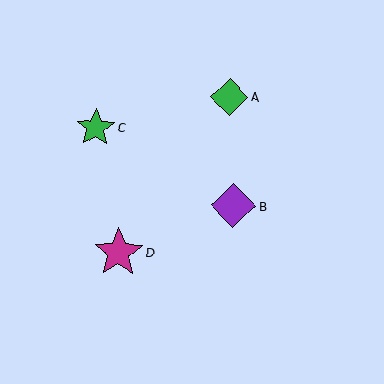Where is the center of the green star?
The center of the green star is at (96, 128).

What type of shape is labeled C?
Shape C is a green star.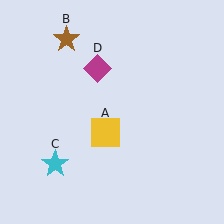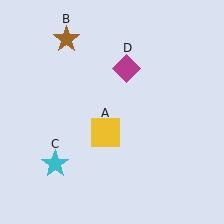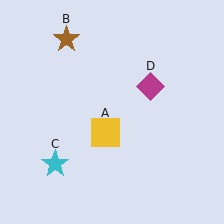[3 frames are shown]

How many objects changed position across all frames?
1 object changed position: magenta diamond (object D).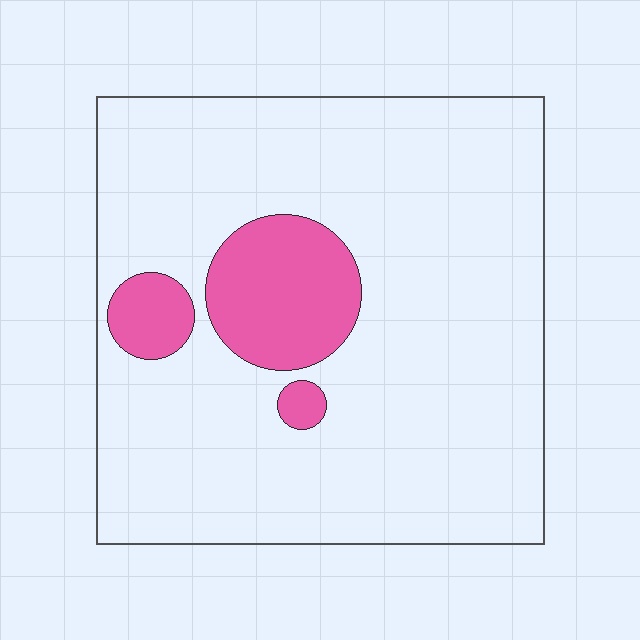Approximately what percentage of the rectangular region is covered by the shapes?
Approximately 15%.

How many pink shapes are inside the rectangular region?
3.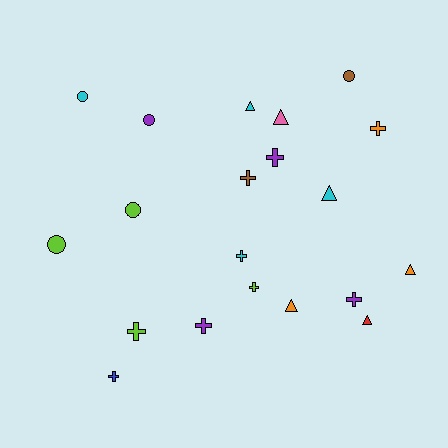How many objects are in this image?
There are 20 objects.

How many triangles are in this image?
There are 6 triangles.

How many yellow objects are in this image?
There are no yellow objects.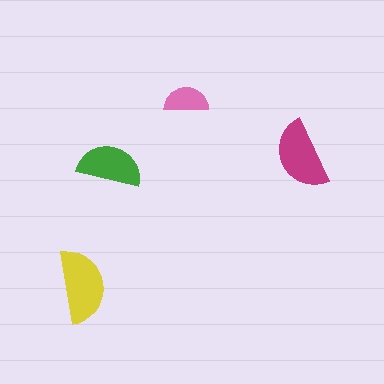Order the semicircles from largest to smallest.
the yellow one, the magenta one, the green one, the pink one.